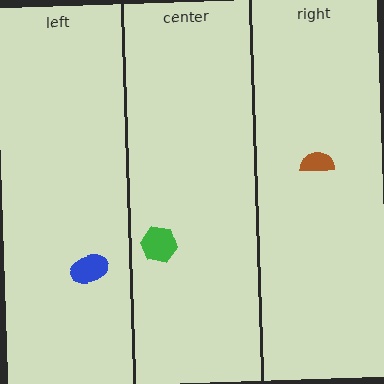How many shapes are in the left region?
1.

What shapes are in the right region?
The brown semicircle.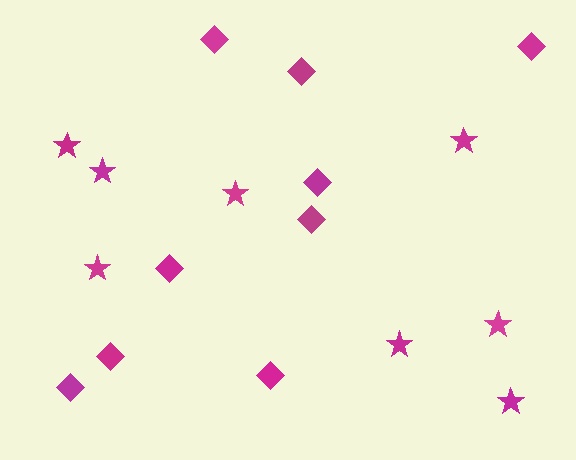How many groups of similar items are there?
There are 2 groups: one group of stars (8) and one group of diamonds (9).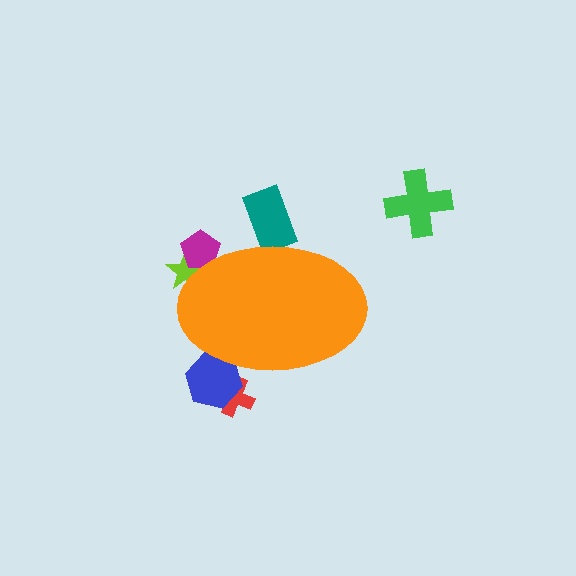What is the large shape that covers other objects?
An orange ellipse.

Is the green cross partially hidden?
No, the green cross is fully visible.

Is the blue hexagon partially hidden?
Yes, the blue hexagon is partially hidden behind the orange ellipse.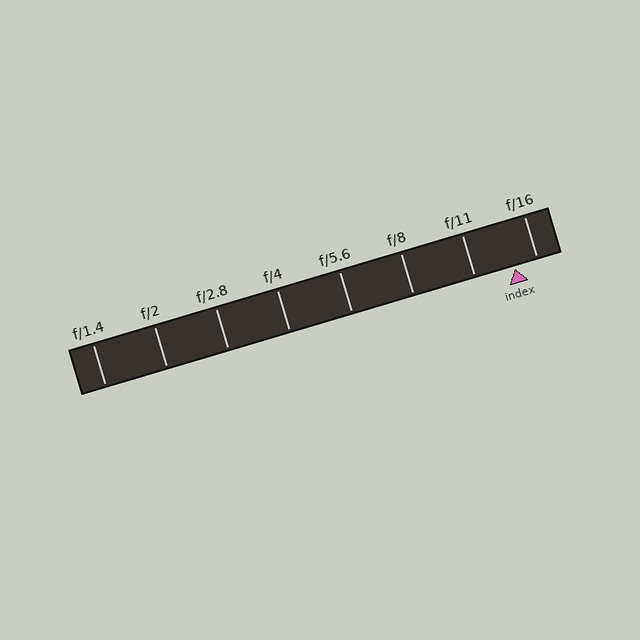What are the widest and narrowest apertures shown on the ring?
The widest aperture shown is f/1.4 and the narrowest is f/16.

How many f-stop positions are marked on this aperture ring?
There are 8 f-stop positions marked.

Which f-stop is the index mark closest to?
The index mark is closest to f/16.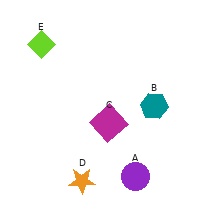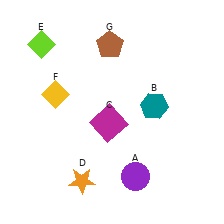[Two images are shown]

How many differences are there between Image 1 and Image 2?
There are 2 differences between the two images.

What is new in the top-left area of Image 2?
A brown pentagon (G) was added in the top-left area of Image 2.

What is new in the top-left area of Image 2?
A yellow diamond (F) was added in the top-left area of Image 2.